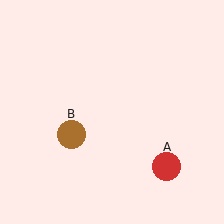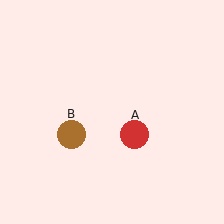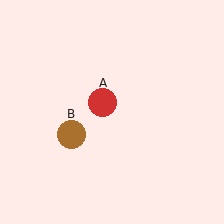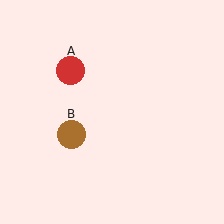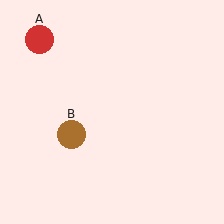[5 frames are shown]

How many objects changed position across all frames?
1 object changed position: red circle (object A).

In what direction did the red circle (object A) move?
The red circle (object A) moved up and to the left.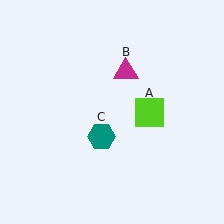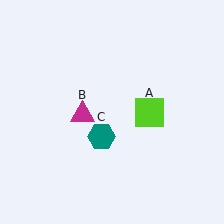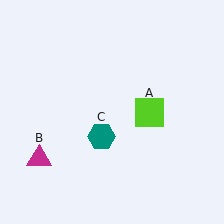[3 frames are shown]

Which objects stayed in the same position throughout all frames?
Lime square (object A) and teal hexagon (object C) remained stationary.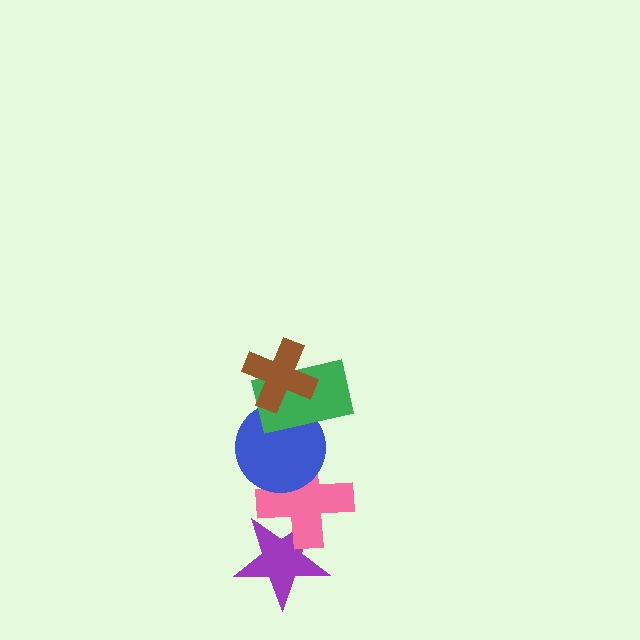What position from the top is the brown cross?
The brown cross is 1st from the top.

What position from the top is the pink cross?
The pink cross is 4th from the top.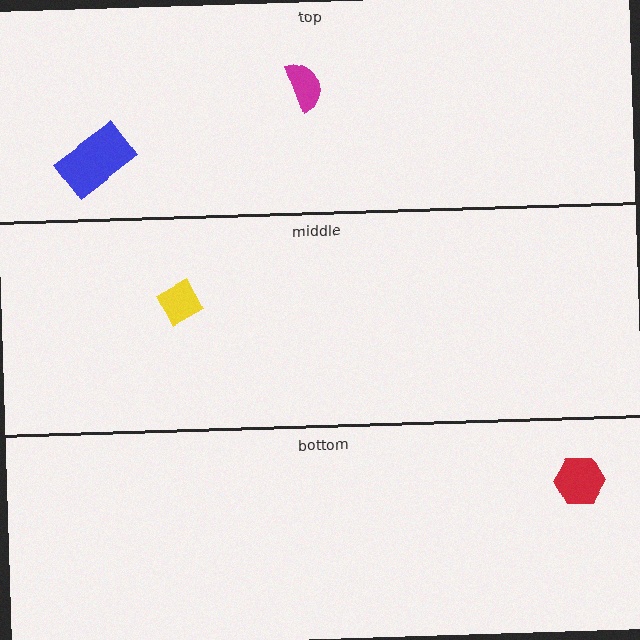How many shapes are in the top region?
2.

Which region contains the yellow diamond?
The middle region.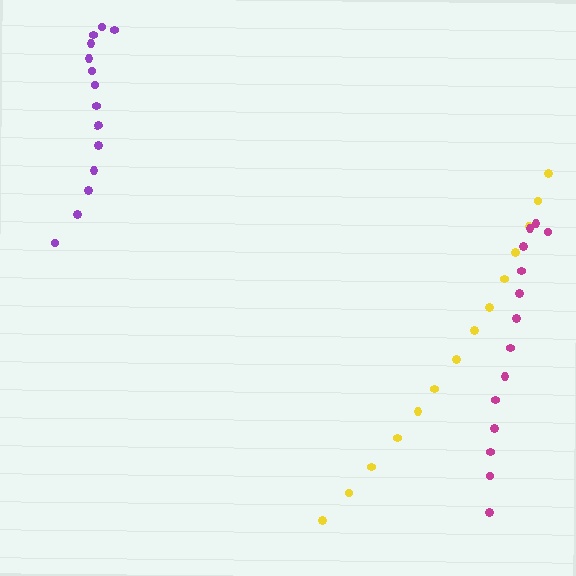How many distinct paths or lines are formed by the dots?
There are 3 distinct paths.